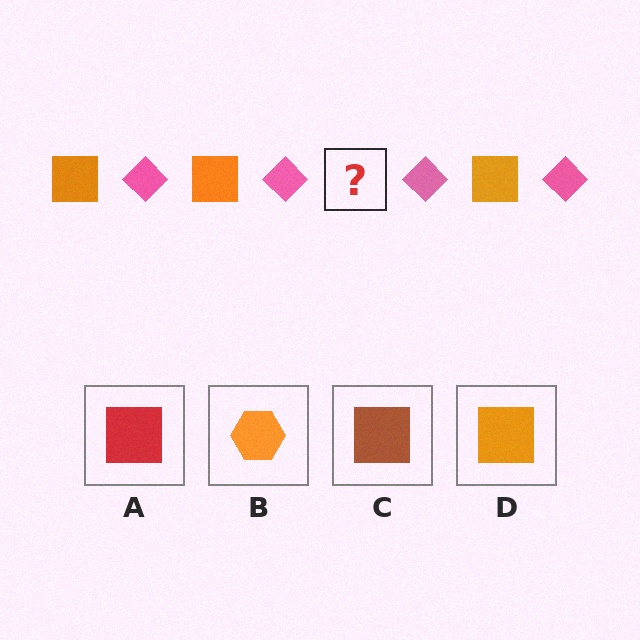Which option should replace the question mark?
Option D.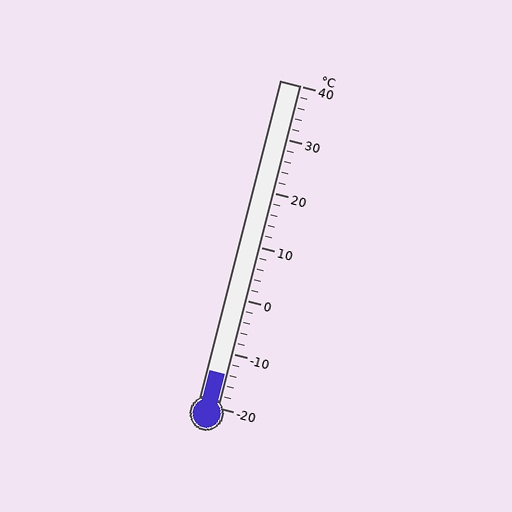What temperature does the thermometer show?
The thermometer shows approximately -14°C.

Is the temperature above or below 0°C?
The temperature is below 0°C.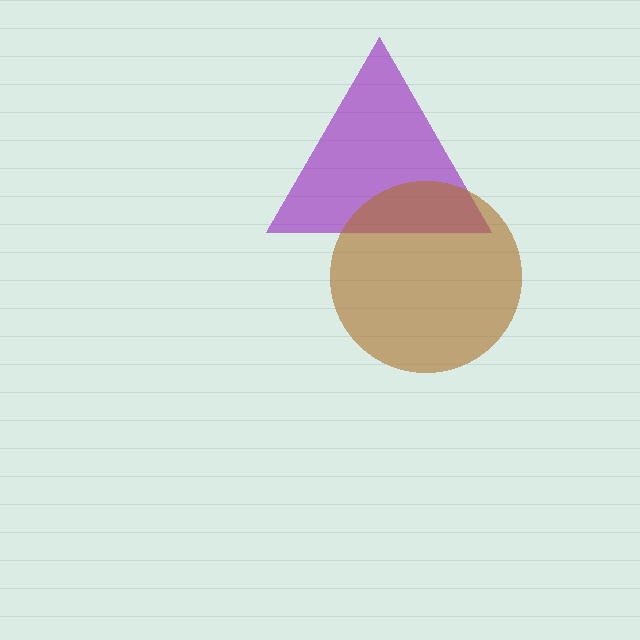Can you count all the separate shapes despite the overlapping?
Yes, there are 2 separate shapes.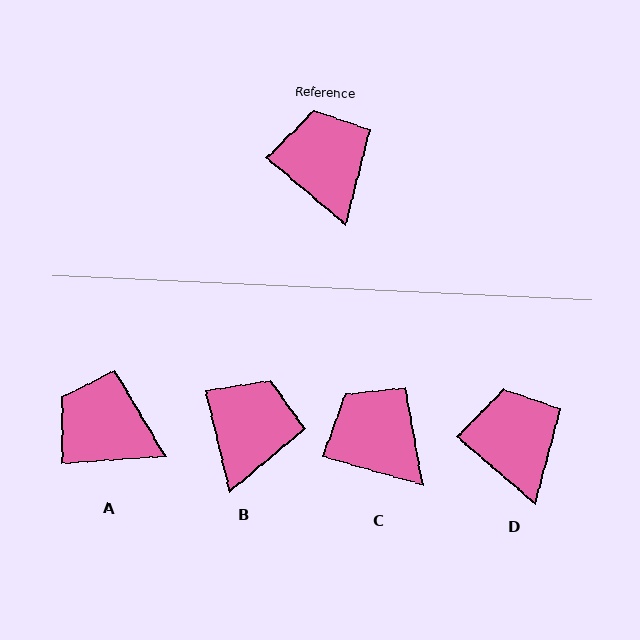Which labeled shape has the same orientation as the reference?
D.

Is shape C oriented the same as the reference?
No, it is off by about 25 degrees.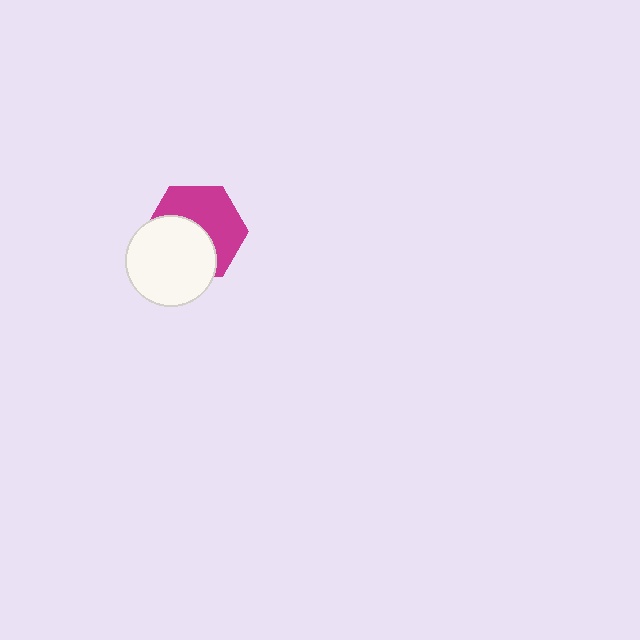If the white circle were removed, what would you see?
You would see the complete magenta hexagon.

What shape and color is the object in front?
The object in front is a white circle.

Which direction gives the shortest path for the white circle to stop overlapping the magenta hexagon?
Moving toward the lower-left gives the shortest separation.